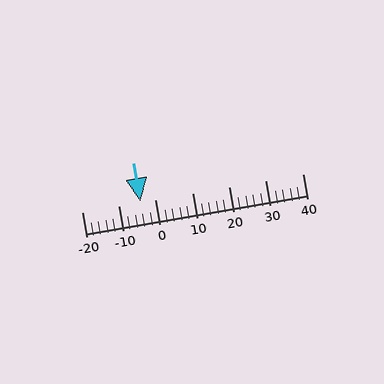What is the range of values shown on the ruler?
The ruler shows values from -20 to 40.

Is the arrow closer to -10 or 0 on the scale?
The arrow is closer to 0.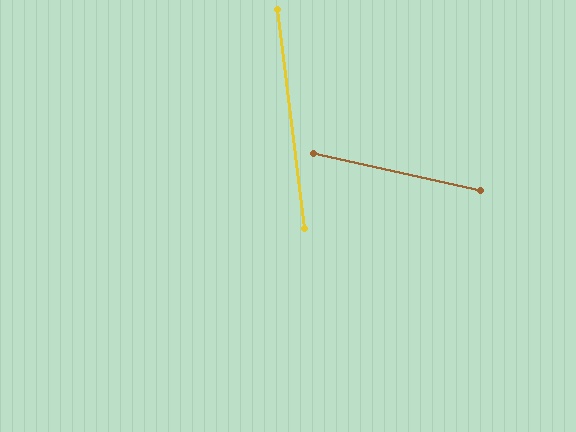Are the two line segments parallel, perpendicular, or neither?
Neither parallel nor perpendicular — they differ by about 71°.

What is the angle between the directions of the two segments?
Approximately 71 degrees.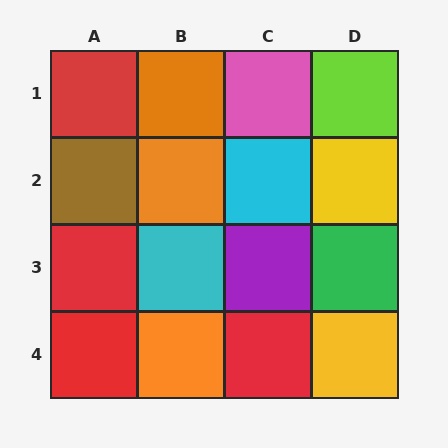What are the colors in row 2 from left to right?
Brown, orange, cyan, yellow.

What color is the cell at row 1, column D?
Lime.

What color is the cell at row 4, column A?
Red.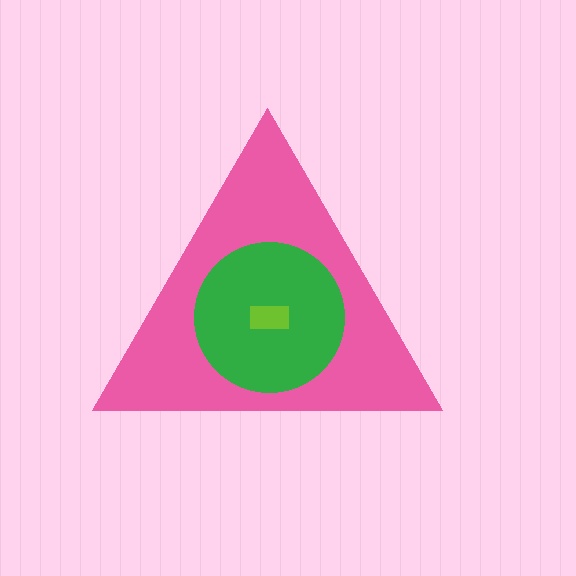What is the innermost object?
The lime rectangle.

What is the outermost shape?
The pink triangle.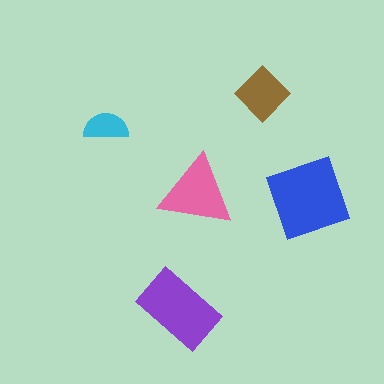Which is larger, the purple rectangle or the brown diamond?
The purple rectangle.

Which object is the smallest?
The cyan semicircle.